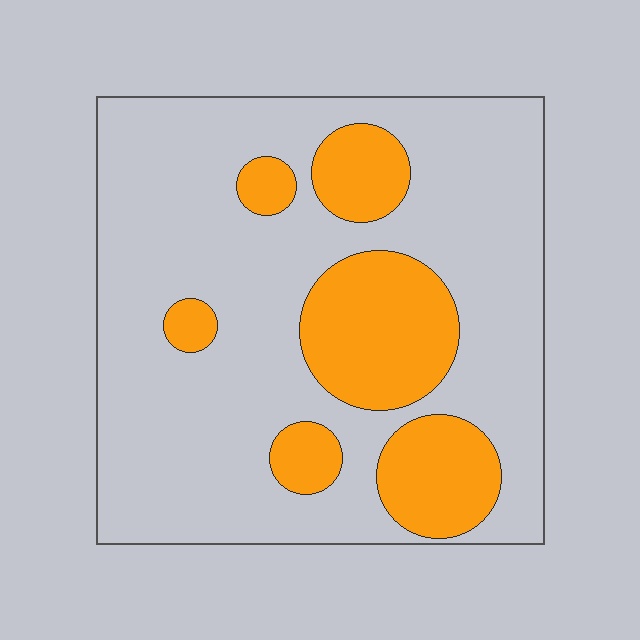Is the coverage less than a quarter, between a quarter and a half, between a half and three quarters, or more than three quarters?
Less than a quarter.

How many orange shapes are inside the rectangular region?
6.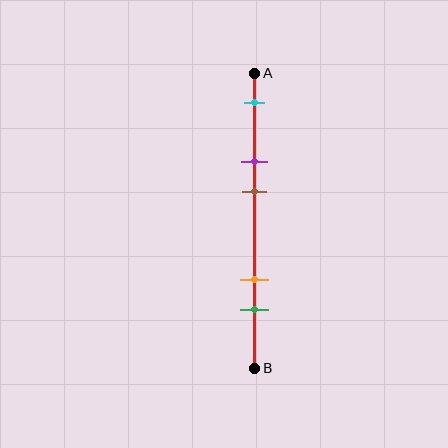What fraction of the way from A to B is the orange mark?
The orange mark is approximately 70% (0.7) of the way from A to B.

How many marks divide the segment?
There are 5 marks dividing the segment.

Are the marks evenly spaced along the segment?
No, the marks are not evenly spaced.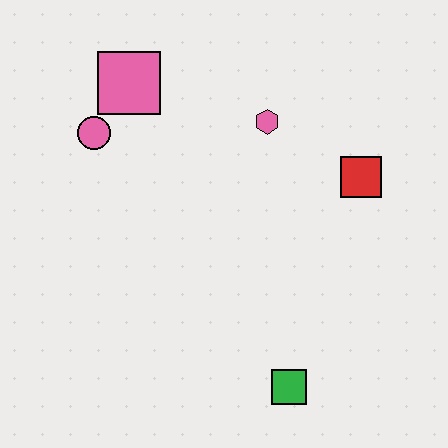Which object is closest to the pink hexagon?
The red square is closest to the pink hexagon.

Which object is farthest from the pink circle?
The green square is farthest from the pink circle.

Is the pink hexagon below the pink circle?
No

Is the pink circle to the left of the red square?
Yes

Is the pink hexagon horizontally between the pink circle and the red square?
Yes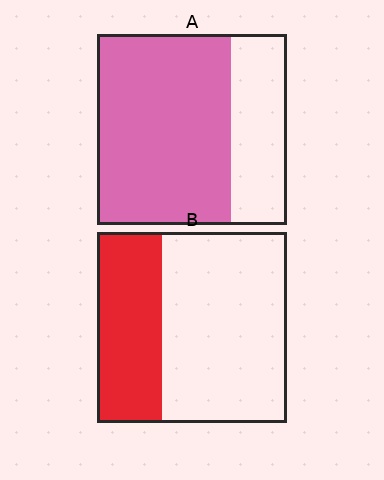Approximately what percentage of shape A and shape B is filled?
A is approximately 70% and B is approximately 35%.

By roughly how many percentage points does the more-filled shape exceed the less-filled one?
By roughly 35 percentage points (A over B).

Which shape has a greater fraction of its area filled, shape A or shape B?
Shape A.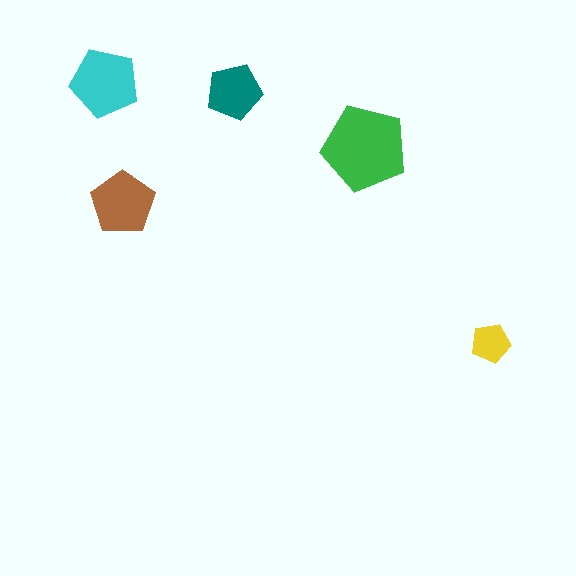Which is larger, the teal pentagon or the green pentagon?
The green one.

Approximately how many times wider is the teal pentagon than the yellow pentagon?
About 1.5 times wider.